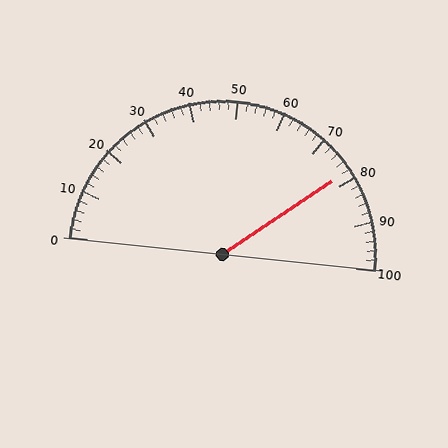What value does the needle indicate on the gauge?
The needle indicates approximately 78.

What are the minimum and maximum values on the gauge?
The gauge ranges from 0 to 100.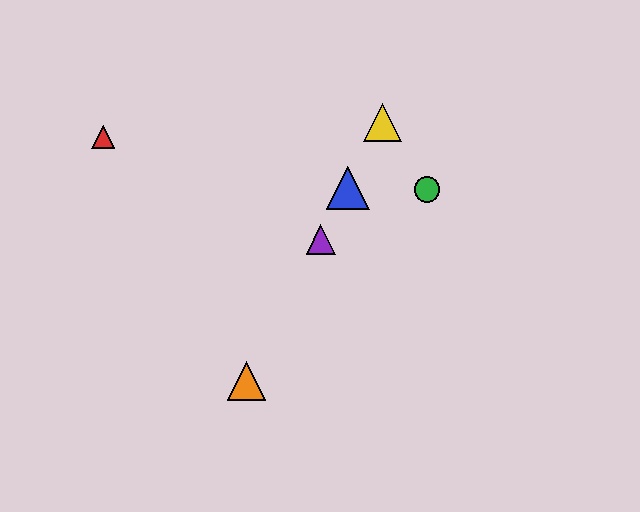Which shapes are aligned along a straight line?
The blue triangle, the yellow triangle, the purple triangle, the orange triangle are aligned along a straight line.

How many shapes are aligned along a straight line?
4 shapes (the blue triangle, the yellow triangle, the purple triangle, the orange triangle) are aligned along a straight line.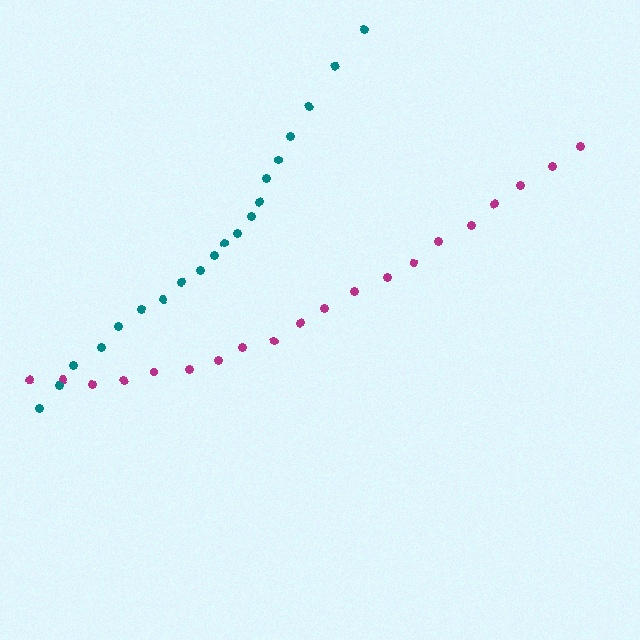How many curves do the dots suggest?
There are 2 distinct paths.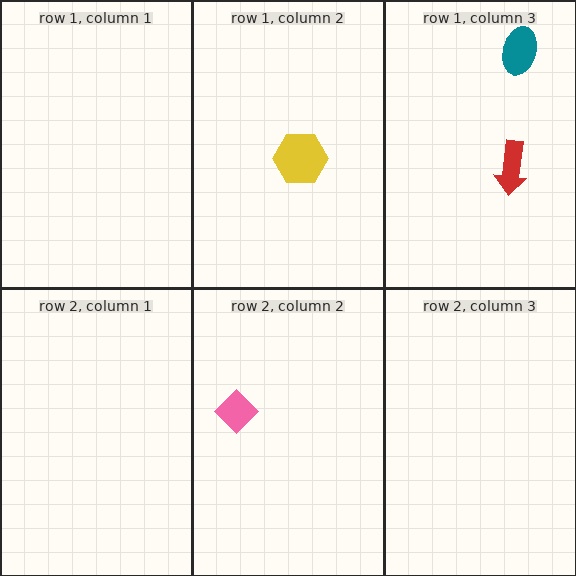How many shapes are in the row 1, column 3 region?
2.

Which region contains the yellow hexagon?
The row 1, column 2 region.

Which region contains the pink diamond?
The row 2, column 2 region.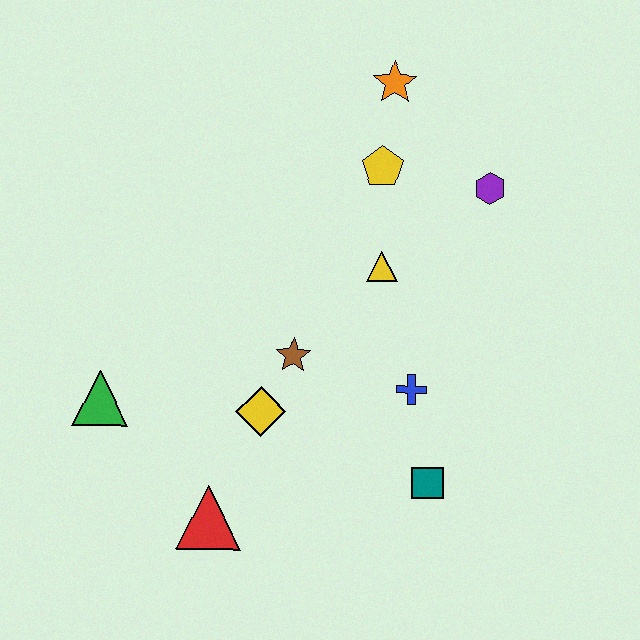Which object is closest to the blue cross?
The teal square is closest to the blue cross.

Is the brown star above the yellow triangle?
No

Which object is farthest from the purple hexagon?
The green triangle is farthest from the purple hexagon.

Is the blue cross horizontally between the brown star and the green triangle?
No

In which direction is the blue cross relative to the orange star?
The blue cross is below the orange star.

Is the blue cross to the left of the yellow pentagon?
No